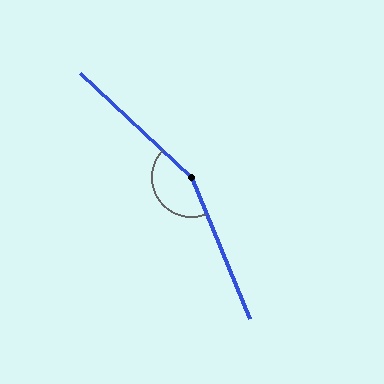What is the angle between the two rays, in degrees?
Approximately 155 degrees.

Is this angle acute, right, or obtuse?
It is obtuse.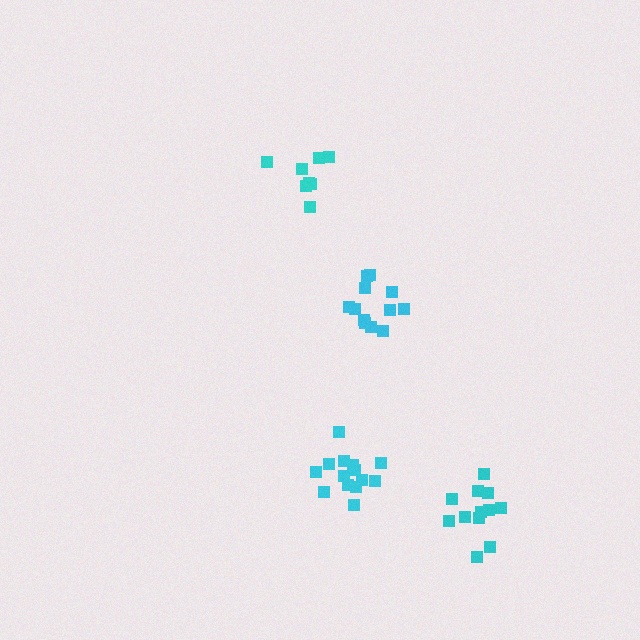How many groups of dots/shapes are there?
There are 4 groups.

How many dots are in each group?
Group 1: 8 dots, Group 2: 14 dots, Group 3: 12 dots, Group 4: 12 dots (46 total).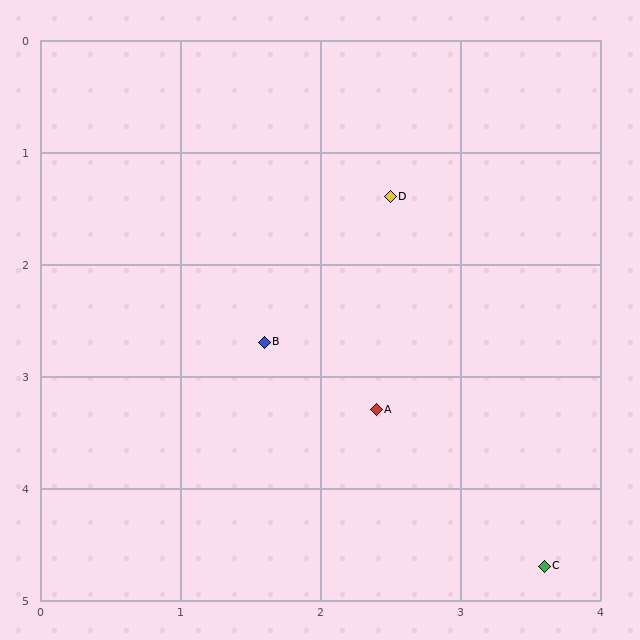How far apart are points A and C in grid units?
Points A and C are about 1.8 grid units apart.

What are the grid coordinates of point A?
Point A is at approximately (2.4, 3.3).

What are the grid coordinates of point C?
Point C is at approximately (3.6, 4.7).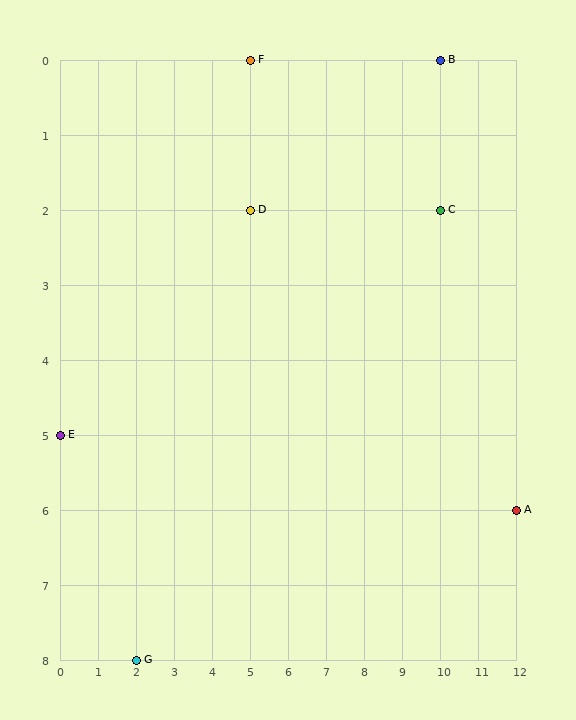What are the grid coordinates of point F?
Point F is at grid coordinates (5, 0).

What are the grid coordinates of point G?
Point G is at grid coordinates (2, 8).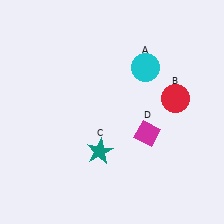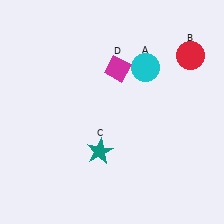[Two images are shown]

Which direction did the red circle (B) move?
The red circle (B) moved up.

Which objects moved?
The objects that moved are: the red circle (B), the magenta diamond (D).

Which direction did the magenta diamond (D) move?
The magenta diamond (D) moved up.